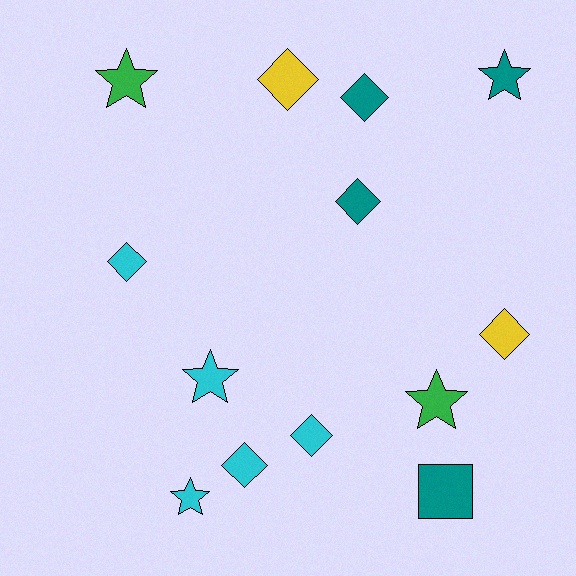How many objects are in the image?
There are 13 objects.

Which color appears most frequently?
Cyan, with 5 objects.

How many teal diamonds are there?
There are 2 teal diamonds.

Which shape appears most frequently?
Diamond, with 7 objects.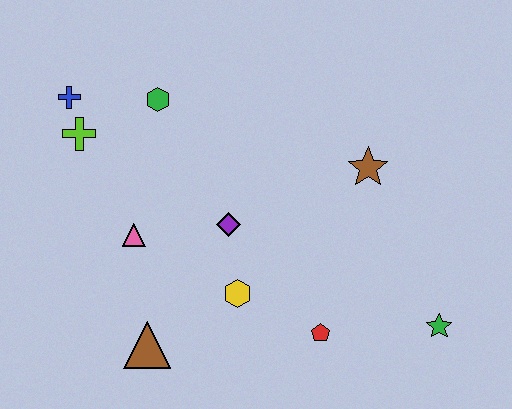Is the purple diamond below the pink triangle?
No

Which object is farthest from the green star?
The blue cross is farthest from the green star.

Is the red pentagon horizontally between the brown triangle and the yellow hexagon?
No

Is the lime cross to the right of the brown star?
No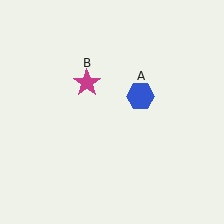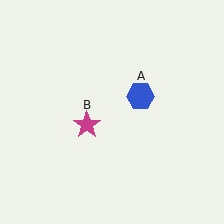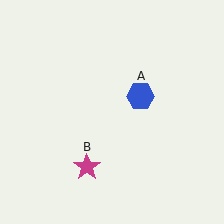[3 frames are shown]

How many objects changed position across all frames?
1 object changed position: magenta star (object B).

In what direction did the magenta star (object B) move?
The magenta star (object B) moved down.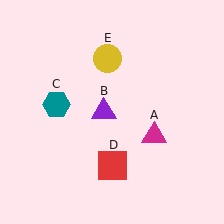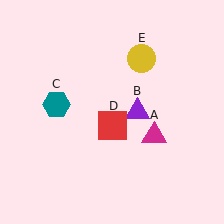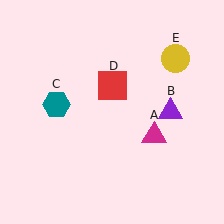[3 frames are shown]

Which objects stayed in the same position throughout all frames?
Magenta triangle (object A) and teal hexagon (object C) remained stationary.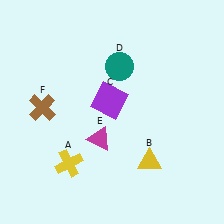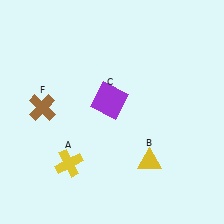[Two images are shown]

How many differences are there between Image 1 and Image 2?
There are 2 differences between the two images.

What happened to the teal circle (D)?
The teal circle (D) was removed in Image 2. It was in the top-right area of Image 1.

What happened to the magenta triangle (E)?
The magenta triangle (E) was removed in Image 2. It was in the bottom-left area of Image 1.